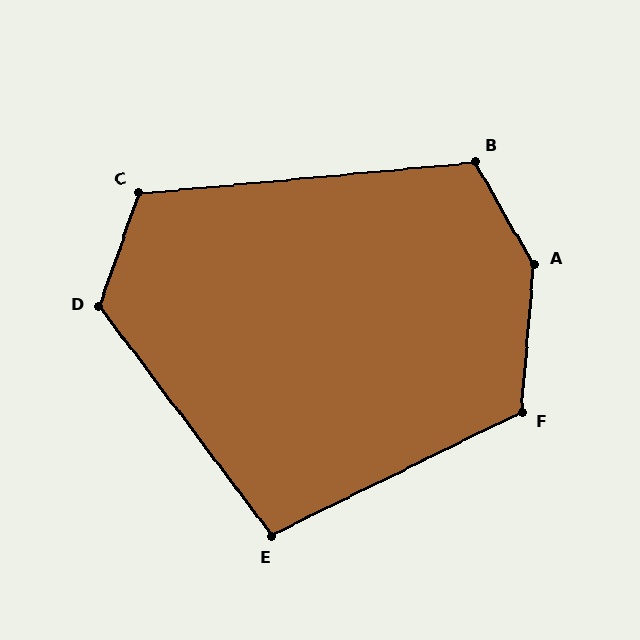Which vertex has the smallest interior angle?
E, at approximately 101 degrees.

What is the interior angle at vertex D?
Approximately 124 degrees (obtuse).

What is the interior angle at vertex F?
Approximately 121 degrees (obtuse).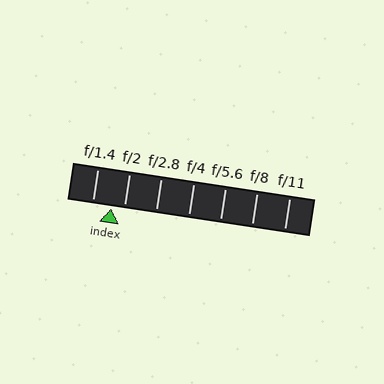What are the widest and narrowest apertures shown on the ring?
The widest aperture shown is f/1.4 and the narrowest is f/11.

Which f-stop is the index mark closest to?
The index mark is closest to f/2.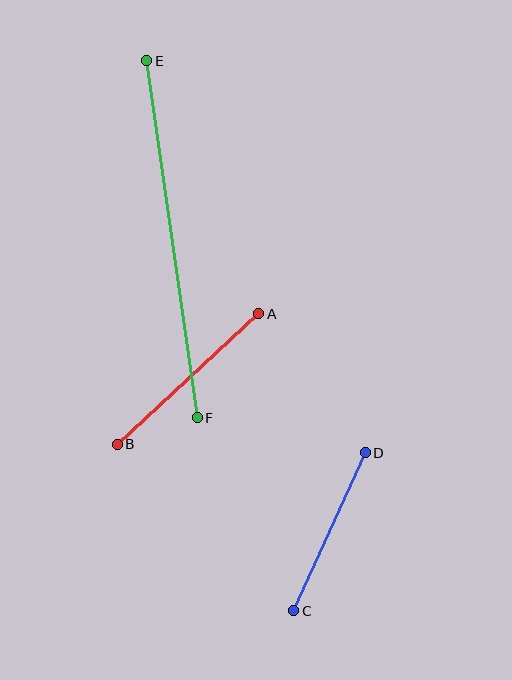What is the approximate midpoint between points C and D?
The midpoint is at approximately (330, 532) pixels.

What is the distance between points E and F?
The distance is approximately 360 pixels.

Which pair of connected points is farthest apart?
Points E and F are farthest apart.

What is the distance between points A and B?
The distance is approximately 193 pixels.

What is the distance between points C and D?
The distance is approximately 173 pixels.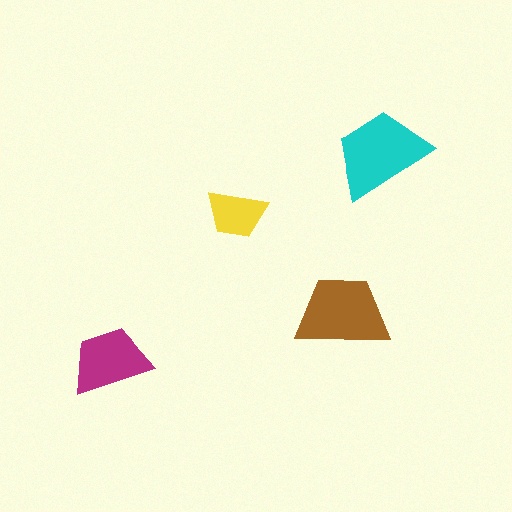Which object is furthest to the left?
The magenta trapezoid is leftmost.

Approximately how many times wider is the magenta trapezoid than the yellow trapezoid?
About 1.5 times wider.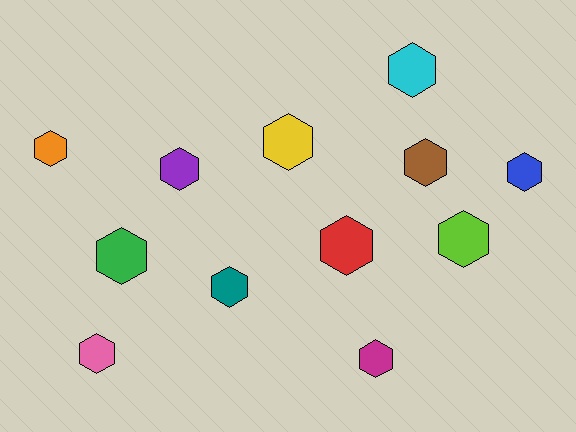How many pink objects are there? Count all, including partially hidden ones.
There is 1 pink object.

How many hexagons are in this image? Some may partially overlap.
There are 12 hexagons.